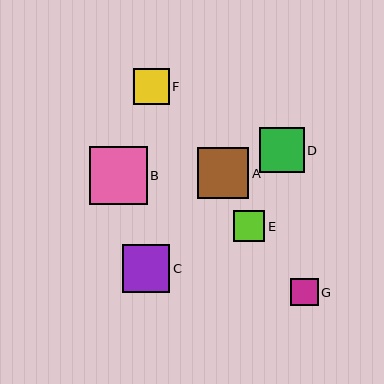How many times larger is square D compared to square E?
Square D is approximately 1.4 times the size of square E.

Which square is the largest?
Square B is the largest with a size of approximately 58 pixels.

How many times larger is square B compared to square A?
Square B is approximately 1.1 times the size of square A.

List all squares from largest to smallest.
From largest to smallest: B, A, C, D, F, E, G.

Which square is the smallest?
Square G is the smallest with a size of approximately 27 pixels.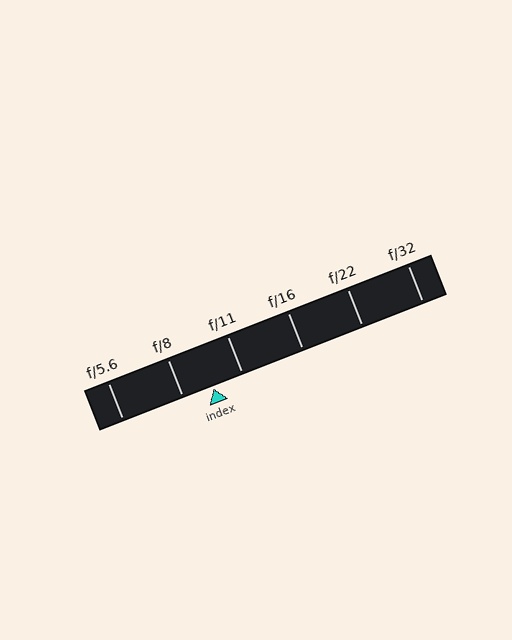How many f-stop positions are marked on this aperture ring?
There are 6 f-stop positions marked.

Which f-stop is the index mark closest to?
The index mark is closest to f/11.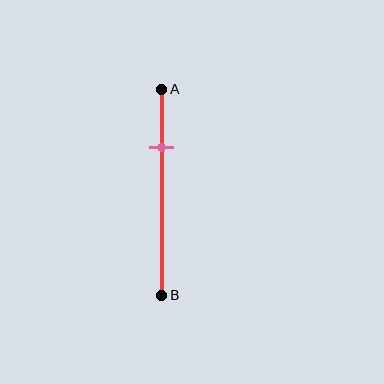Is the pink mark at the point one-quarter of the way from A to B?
Yes, the mark is approximately at the one-quarter point.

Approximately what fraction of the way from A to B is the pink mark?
The pink mark is approximately 30% of the way from A to B.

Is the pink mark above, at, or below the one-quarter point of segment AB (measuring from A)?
The pink mark is approximately at the one-quarter point of segment AB.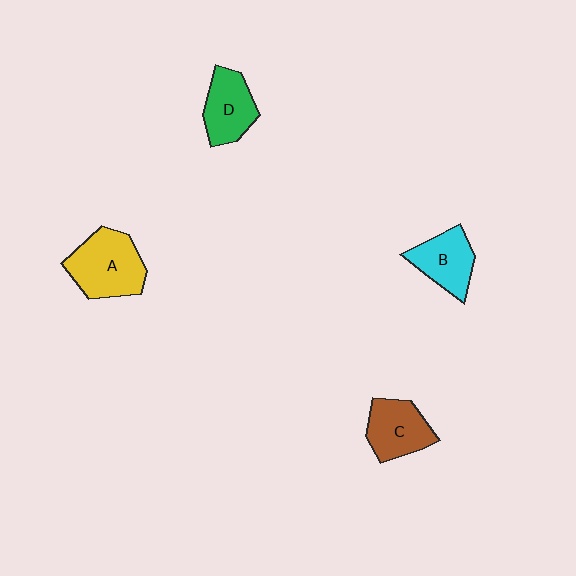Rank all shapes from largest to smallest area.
From largest to smallest: A (yellow), C (brown), D (green), B (cyan).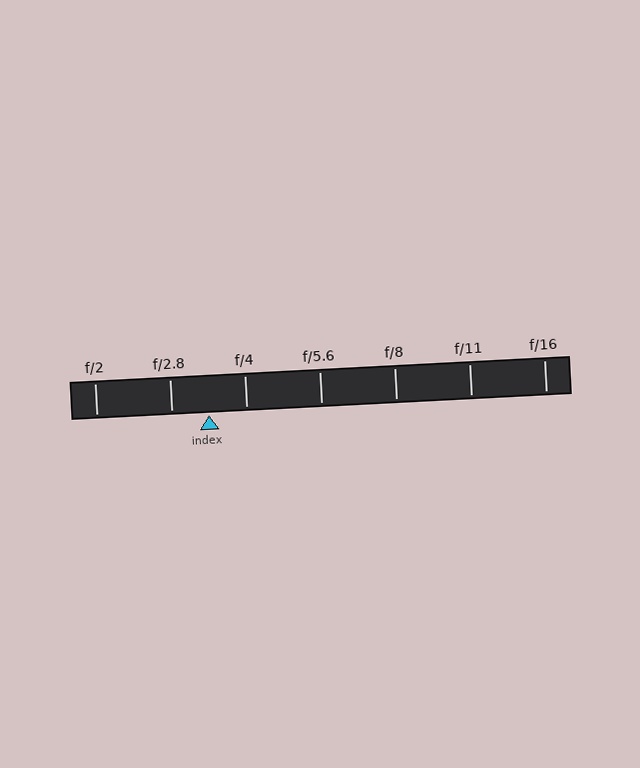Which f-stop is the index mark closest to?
The index mark is closest to f/2.8.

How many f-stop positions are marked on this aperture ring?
There are 7 f-stop positions marked.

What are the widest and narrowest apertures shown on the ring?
The widest aperture shown is f/2 and the narrowest is f/16.